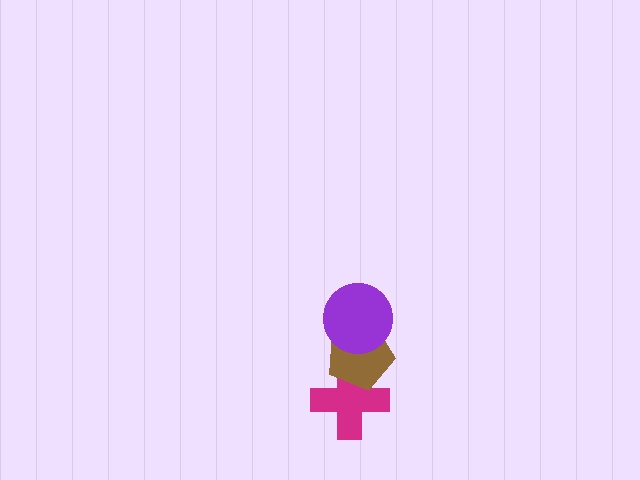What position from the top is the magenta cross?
The magenta cross is 3rd from the top.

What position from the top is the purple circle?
The purple circle is 1st from the top.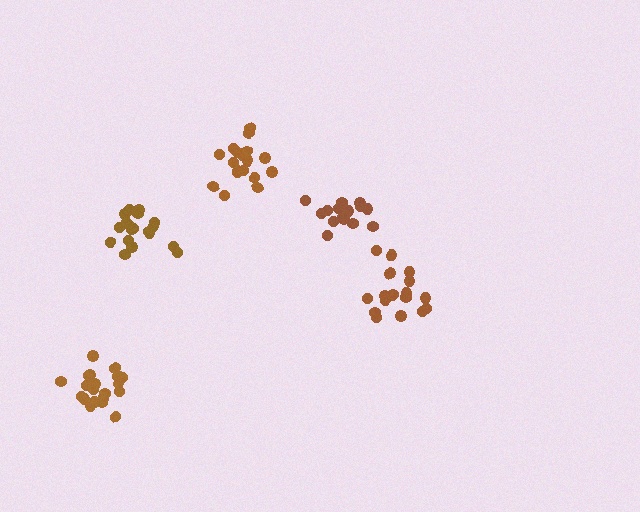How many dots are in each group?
Group 1: 15 dots, Group 2: 19 dots, Group 3: 19 dots, Group 4: 18 dots, Group 5: 21 dots (92 total).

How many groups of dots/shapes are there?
There are 5 groups.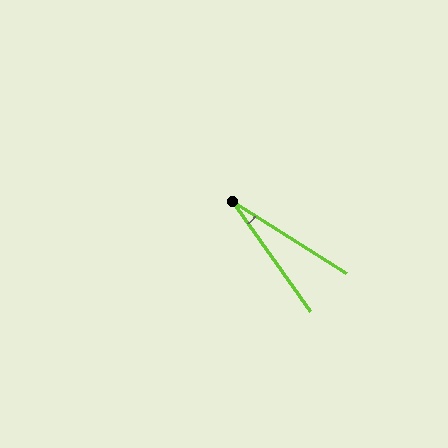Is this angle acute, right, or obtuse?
It is acute.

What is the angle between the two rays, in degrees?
Approximately 22 degrees.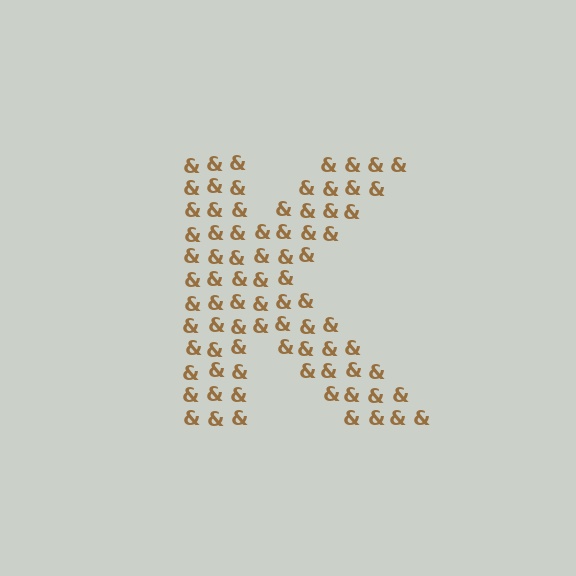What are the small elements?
The small elements are ampersands.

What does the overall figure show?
The overall figure shows the letter K.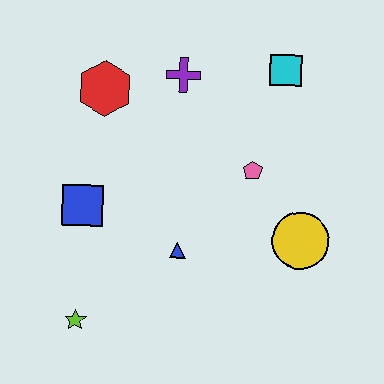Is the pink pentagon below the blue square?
No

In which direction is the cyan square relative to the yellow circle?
The cyan square is above the yellow circle.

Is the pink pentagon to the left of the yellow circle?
Yes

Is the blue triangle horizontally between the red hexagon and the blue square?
No